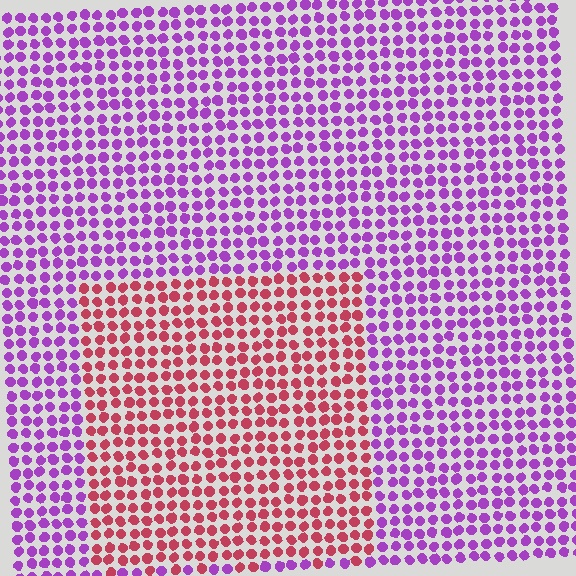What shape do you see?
I see a rectangle.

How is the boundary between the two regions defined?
The boundary is defined purely by a slight shift in hue (about 60 degrees). Spacing, size, and orientation are identical on both sides.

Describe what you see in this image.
The image is filled with small purple elements in a uniform arrangement. A rectangle-shaped region is visible where the elements are tinted to a slightly different hue, forming a subtle color boundary.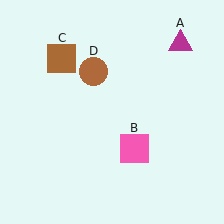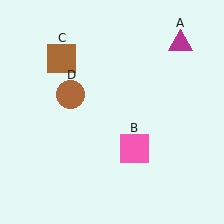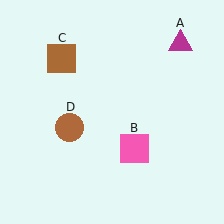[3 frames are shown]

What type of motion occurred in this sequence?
The brown circle (object D) rotated counterclockwise around the center of the scene.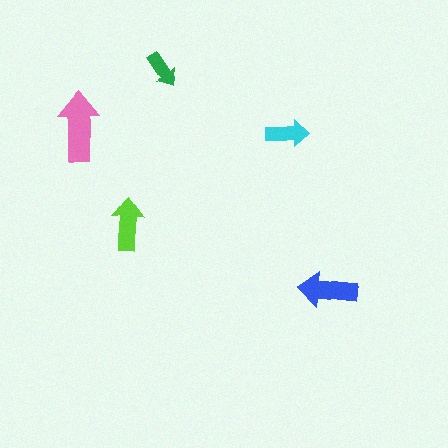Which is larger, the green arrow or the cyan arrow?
The cyan one.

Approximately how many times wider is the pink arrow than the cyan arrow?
About 1.5 times wider.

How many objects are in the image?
There are 5 objects in the image.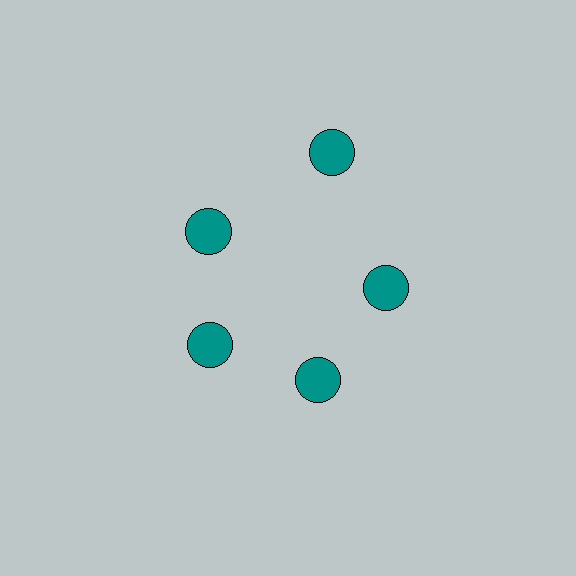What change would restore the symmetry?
The symmetry would be restored by moving it inward, back onto the ring so that all 5 circles sit at equal angles and equal distance from the center.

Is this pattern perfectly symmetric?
No. The 5 teal circles are arranged in a ring, but one element near the 1 o'clock position is pushed outward from the center, breaking the 5-fold rotational symmetry.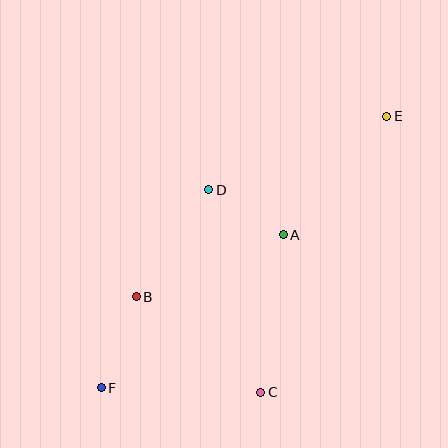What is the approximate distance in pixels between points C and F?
The distance between C and F is approximately 159 pixels.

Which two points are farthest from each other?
Points E and F are farthest from each other.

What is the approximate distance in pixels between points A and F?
The distance between A and F is approximately 238 pixels.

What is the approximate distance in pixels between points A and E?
The distance between A and E is approximately 157 pixels.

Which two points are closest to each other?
Points A and D are closest to each other.